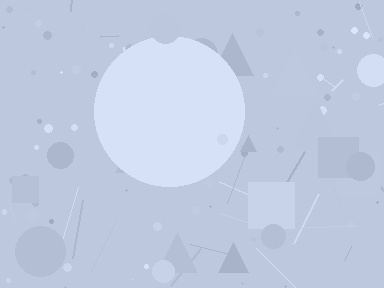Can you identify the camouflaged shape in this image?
The camouflaged shape is a circle.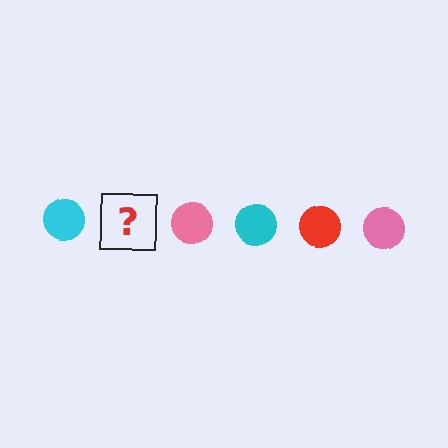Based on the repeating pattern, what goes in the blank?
The blank should be a red circle.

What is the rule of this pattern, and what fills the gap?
The rule is that the pattern cycles through cyan, red, pink circles. The gap should be filled with a red circle.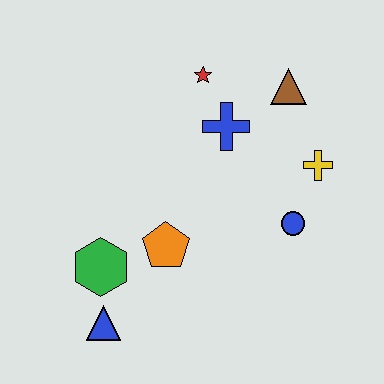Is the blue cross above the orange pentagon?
Yes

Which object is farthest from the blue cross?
The blue triangle is farthest from the blue cross.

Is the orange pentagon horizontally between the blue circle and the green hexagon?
Yes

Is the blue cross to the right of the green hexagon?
Yes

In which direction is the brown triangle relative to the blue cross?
The brown triangle is to the right of the blue cross.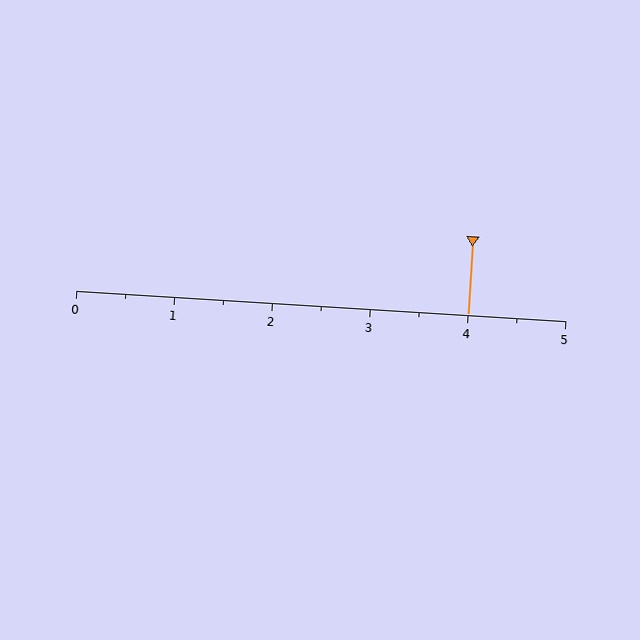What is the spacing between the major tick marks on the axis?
The major ticks are spaced 1 apart.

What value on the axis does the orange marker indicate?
The marker indicates approximately 4.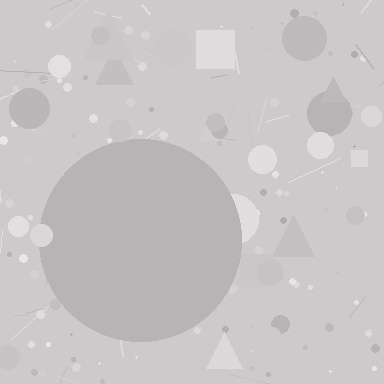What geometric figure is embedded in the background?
A circle is embedded in the background.